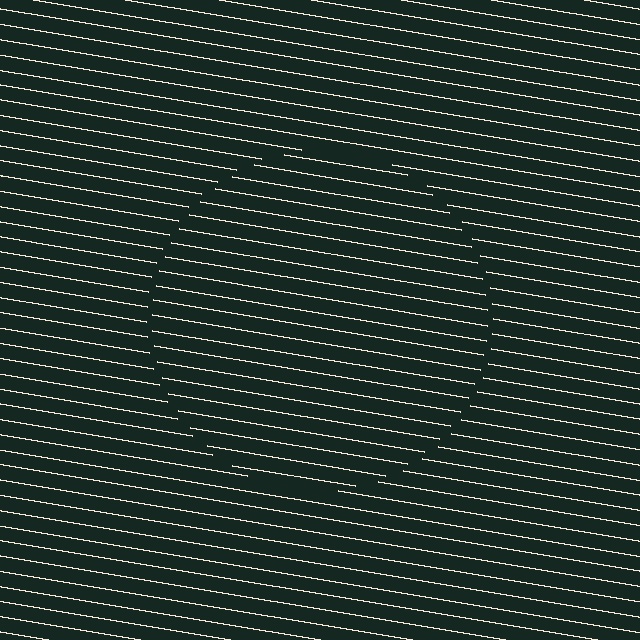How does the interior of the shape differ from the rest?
The interior of the shape contains the same grating, shifted by half a period — the contour is defined by the phase discontinuity where line-ends from the inner and outer gratings abut.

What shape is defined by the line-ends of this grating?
An illusory circle. The interior of the shape contains the same grating, shifted by half a period — the contour is defined by the phase discontinuity where line-ends from the inner and outer gratings abut.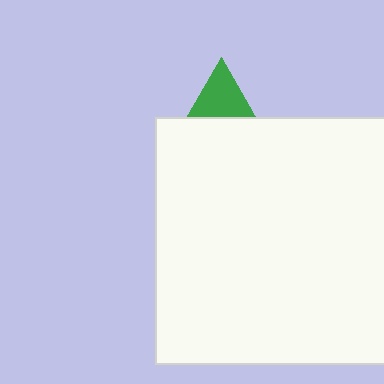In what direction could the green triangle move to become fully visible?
The green triangle could move up. That would shift it out from behind the white square entirely.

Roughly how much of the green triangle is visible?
A small part of it is visible (roughly 31%).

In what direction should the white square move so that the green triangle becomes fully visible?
The white square should move down. That is the shortest direction to clear the overlap and leave the green triangle fully visible.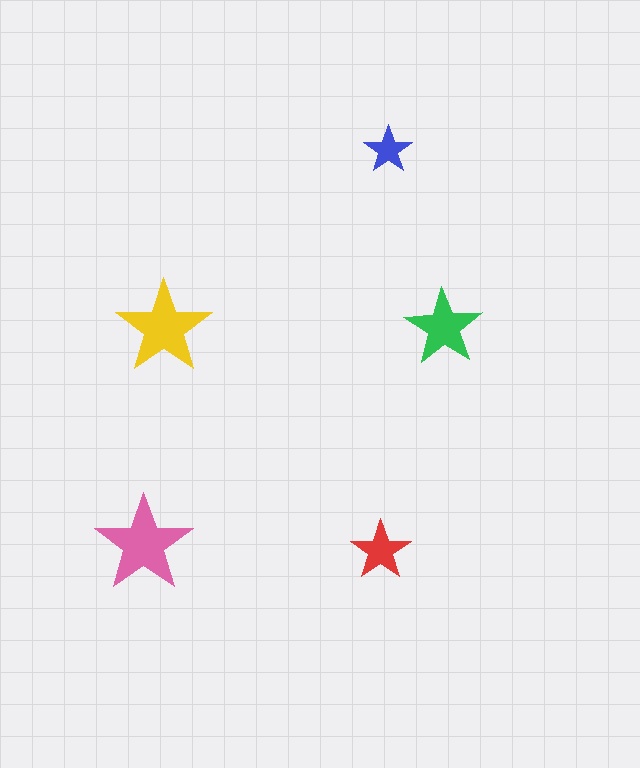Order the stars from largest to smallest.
the pink one, the yellow one, the green one, the red one, the blue one.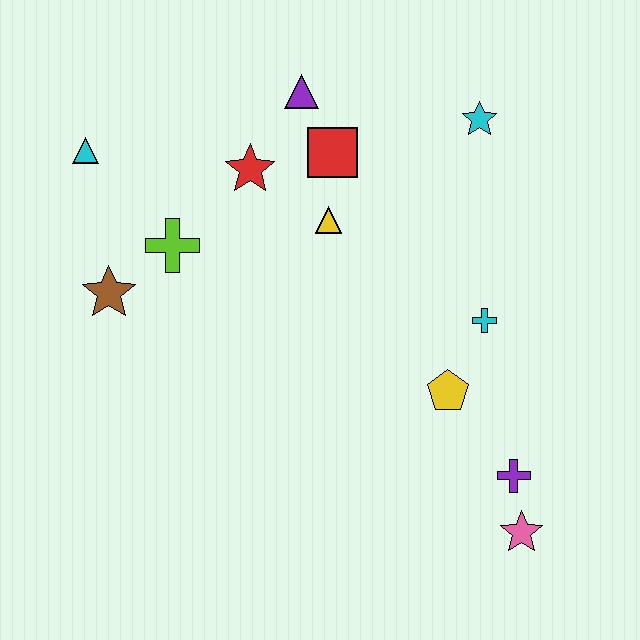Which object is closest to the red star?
The red square is closest to the red star.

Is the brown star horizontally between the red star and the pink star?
No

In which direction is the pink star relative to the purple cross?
The pink star is below the purple cross.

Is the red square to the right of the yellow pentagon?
No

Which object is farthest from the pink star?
The cyan triangle is farthest from the pink star.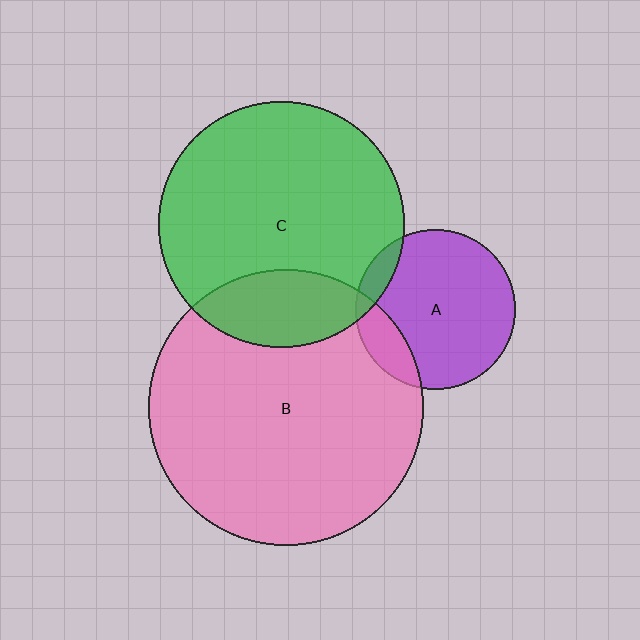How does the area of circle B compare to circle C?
Approximately 1.3 times.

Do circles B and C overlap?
Yes.